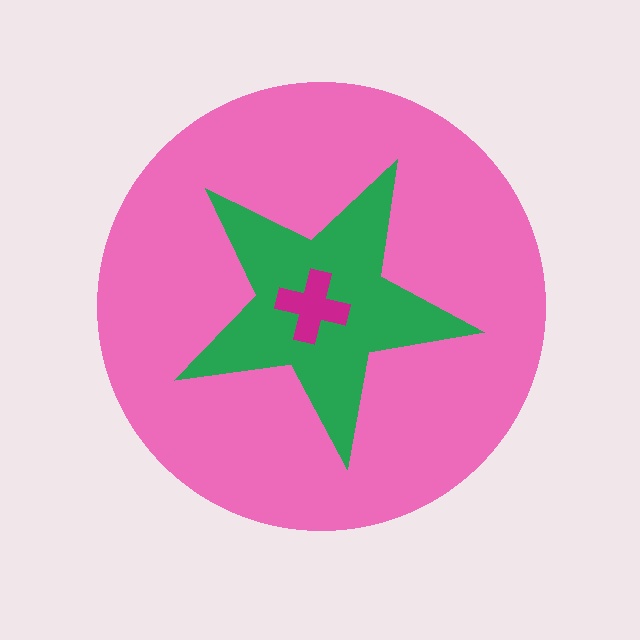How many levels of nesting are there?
3.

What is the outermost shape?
The pink circle.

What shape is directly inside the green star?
The magenta cross.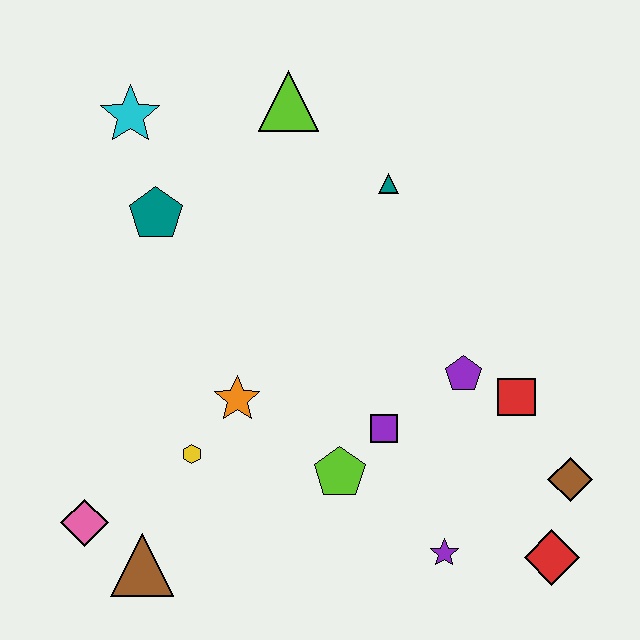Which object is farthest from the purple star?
The cyan star is farthest from the purple star.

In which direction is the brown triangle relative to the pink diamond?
The brown triangle is to the right of the pink diamond.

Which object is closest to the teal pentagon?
The cyan star is closest to the teal pentagon.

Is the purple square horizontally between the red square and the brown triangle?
Yes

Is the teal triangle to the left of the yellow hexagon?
No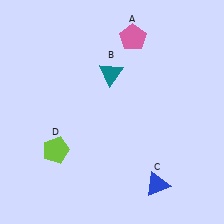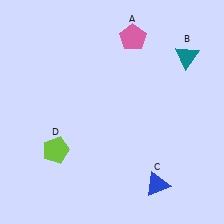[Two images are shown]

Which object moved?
The teal triangle (B) moved right.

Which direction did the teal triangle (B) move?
The teal triangle (B) moved right.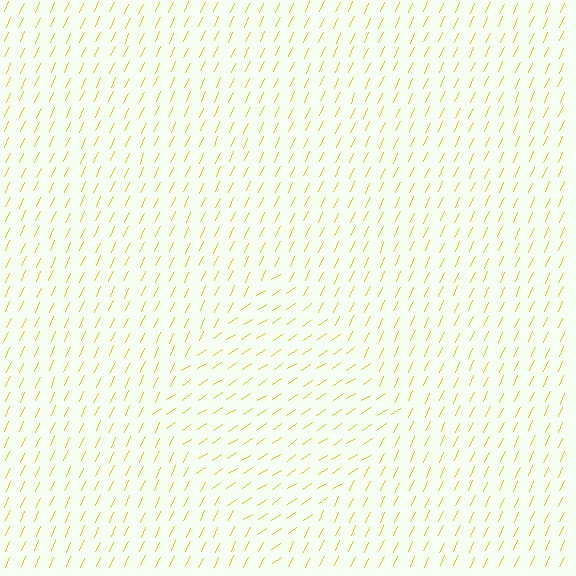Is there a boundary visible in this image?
Yes, there is a texture boundary formed by a change in line orientation.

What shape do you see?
I see a diamond.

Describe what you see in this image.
The image is filled with small yellow line segments. A diamond region in the image has lines oriented differently from the surrounding lines, creating a visible texture boundary.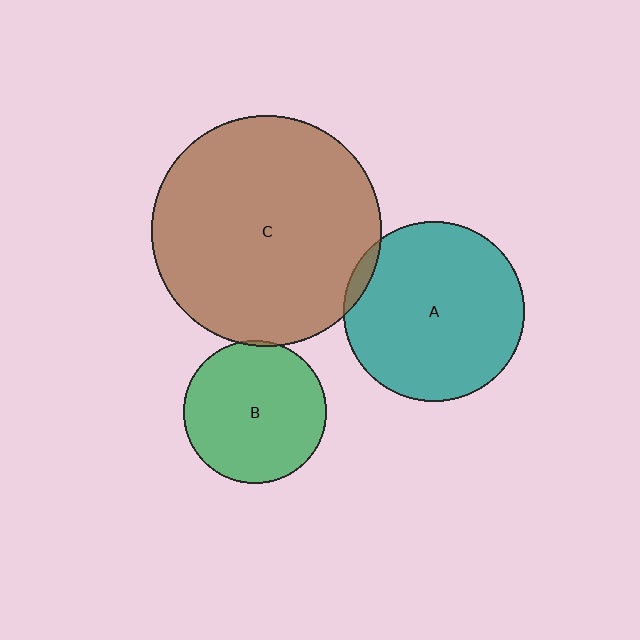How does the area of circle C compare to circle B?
Approximately 2.6 times.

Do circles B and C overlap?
Yes.